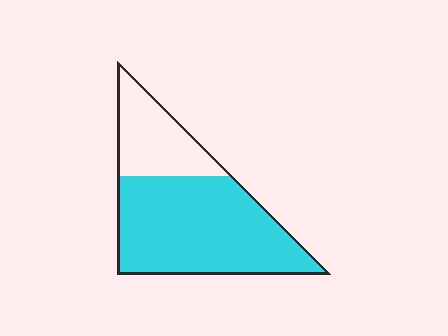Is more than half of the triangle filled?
Yes.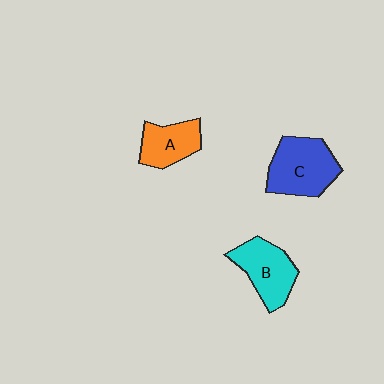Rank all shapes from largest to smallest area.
From largest to smallest: C (blue), B (cyan), A (orange).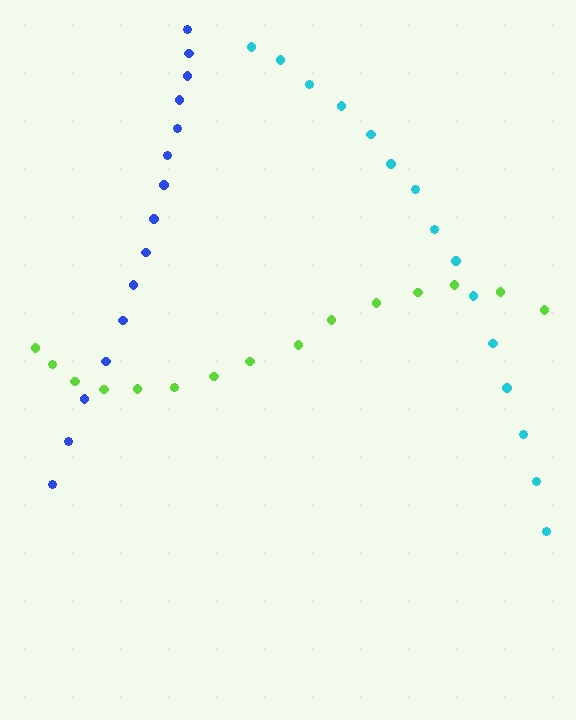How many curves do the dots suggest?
There are 3 distinct paths.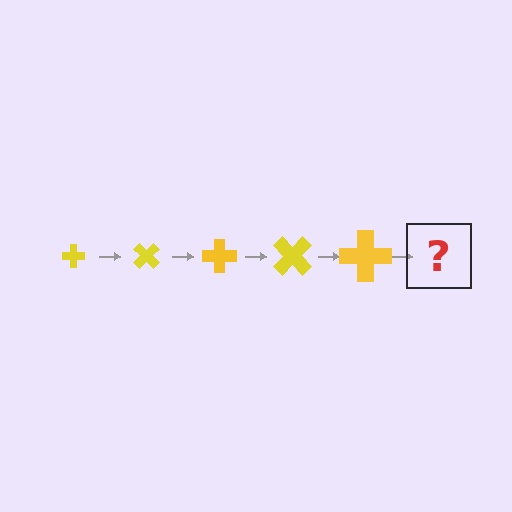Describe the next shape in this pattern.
It should be a cross, larger than the previous one and rotated 225 degrees from the start.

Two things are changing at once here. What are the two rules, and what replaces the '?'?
The two rules are that the cross grows larger each step and it rotates 45 degrees each step. The '?' should be a cross, larger than the previous one and rotated 225 degrees from the start.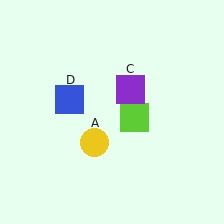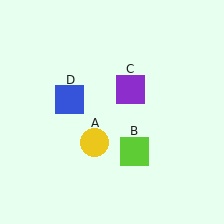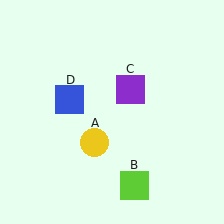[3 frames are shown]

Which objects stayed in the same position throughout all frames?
Yellow circle (object A) and purple square (object C) and blue square (object D) remained stationary.